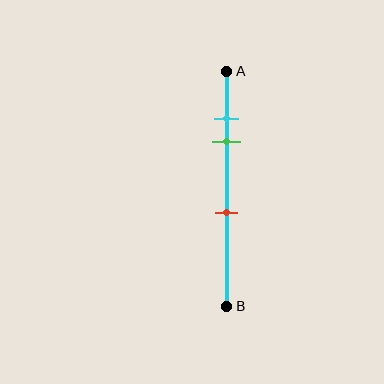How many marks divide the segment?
There are 3 marks dividing the segment.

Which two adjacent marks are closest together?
The cyan and green marks are the closest adjacent pair.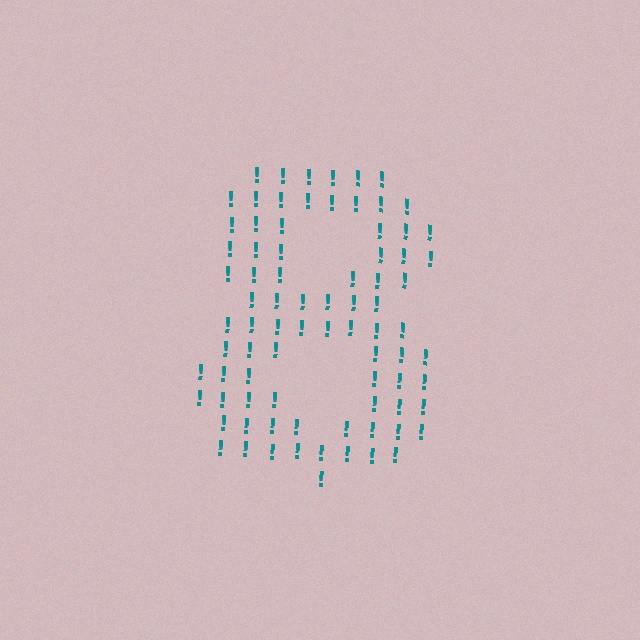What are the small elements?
The small elements are exclamation marks.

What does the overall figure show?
The overall figure shows the digit 8.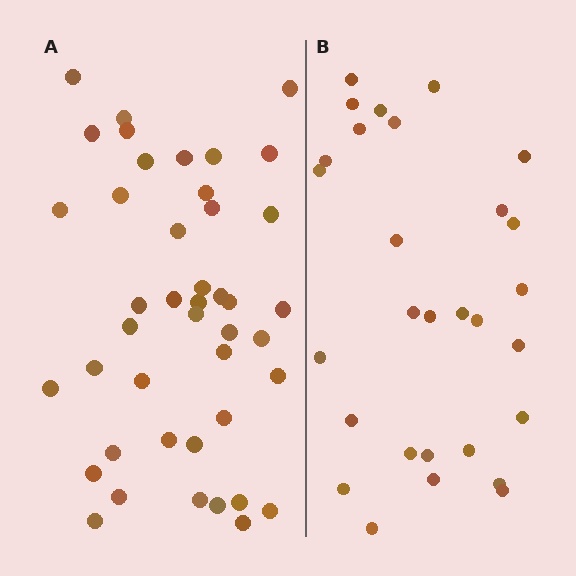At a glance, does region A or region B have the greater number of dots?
Region A (the left region) has more dots.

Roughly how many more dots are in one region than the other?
Region A has approximately 15 more dots than region B.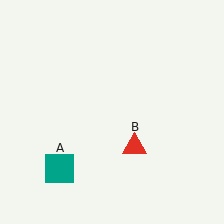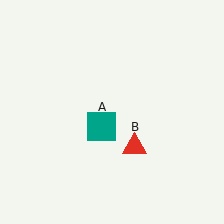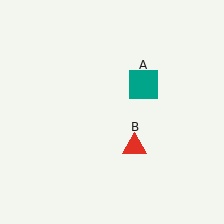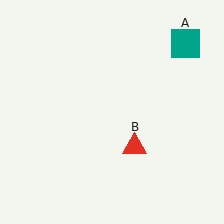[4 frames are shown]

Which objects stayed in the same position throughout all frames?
Red triangle (object B) remained stationary.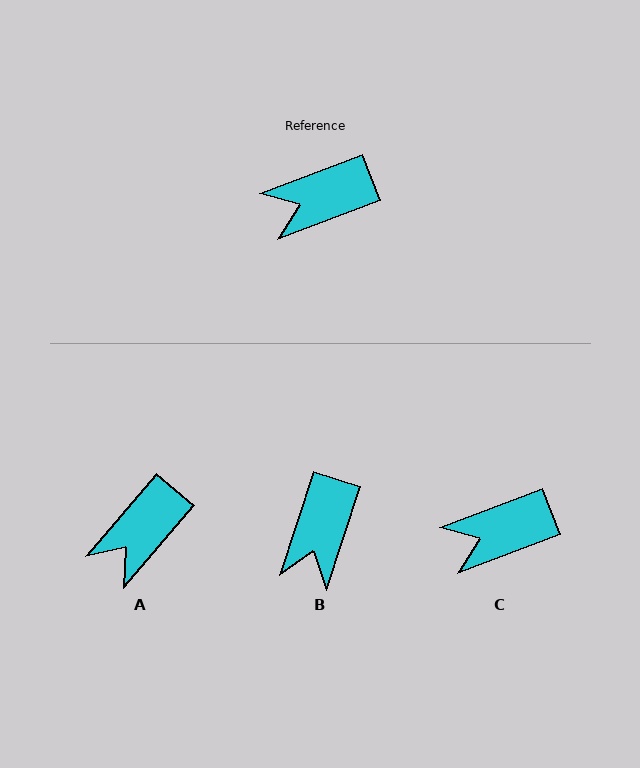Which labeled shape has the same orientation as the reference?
C.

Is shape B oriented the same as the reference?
No, it is off by about 51 degrees.